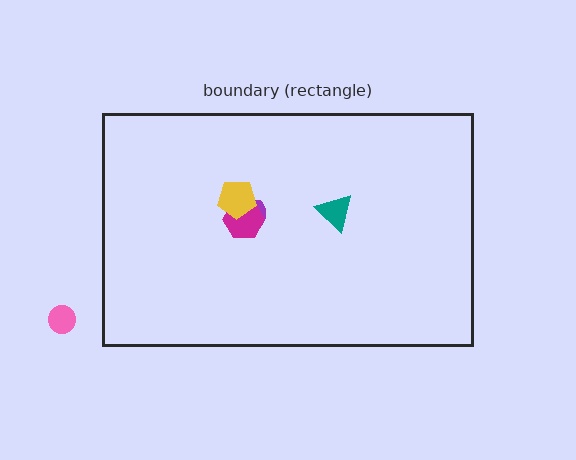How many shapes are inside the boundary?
4 inside, 1 outside.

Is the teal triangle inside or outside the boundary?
Inside.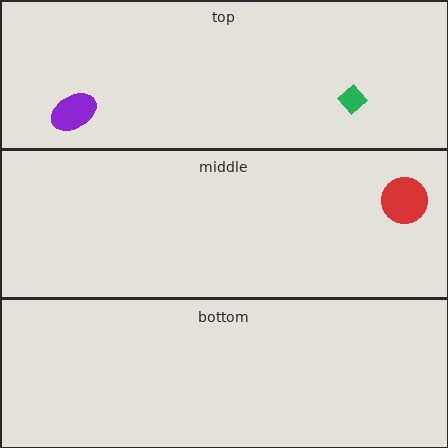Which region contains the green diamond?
The top region.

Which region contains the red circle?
The middle region.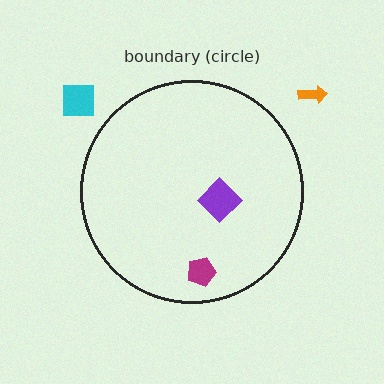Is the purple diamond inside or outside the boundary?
Inside.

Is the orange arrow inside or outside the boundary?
Outside.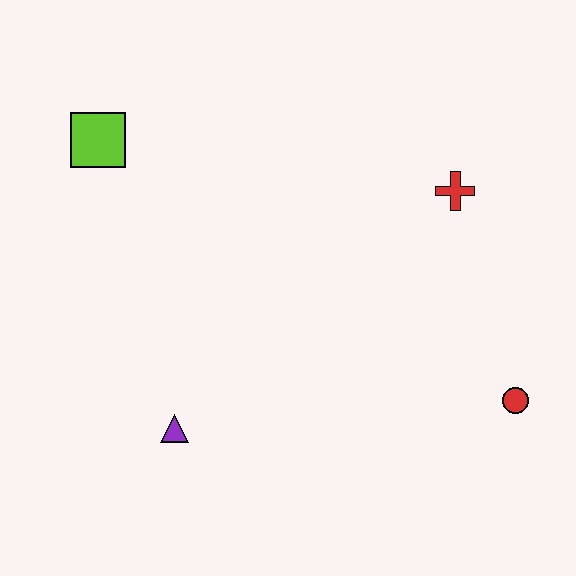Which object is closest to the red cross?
The red circle is closest to the red cross.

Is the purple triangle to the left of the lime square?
No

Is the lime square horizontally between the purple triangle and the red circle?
No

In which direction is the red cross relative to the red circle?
The red cross is above the red circle.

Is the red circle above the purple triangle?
Yes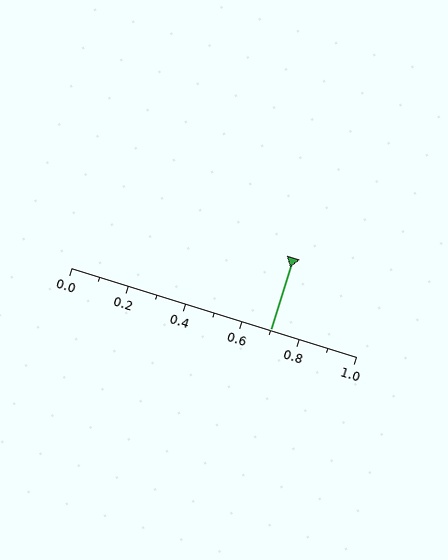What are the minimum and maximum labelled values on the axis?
The axis runs from 0.0 to 1.0.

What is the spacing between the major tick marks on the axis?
The major ticks are spaced 0.2 apart.